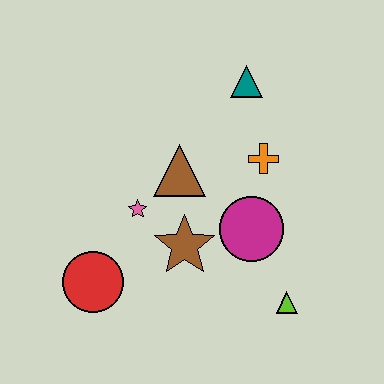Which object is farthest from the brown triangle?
The lime triangle is farthest from the brown triangle.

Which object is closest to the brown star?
The pink star is closest to the brown star.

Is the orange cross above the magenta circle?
Yes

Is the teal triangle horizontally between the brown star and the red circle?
No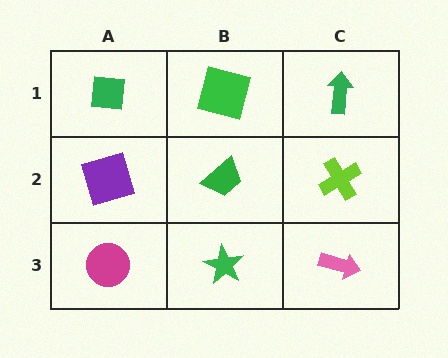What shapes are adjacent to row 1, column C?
A lime cross (row 2, column C), a green square (row 1, column B).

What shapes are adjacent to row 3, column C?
A lime cross (row 2, column C), a green star (row 3, column B).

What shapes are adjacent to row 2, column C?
A green arrow (row 1, column C), a pink arrow (row 3, column C), a green trapezoid (row 2, column B).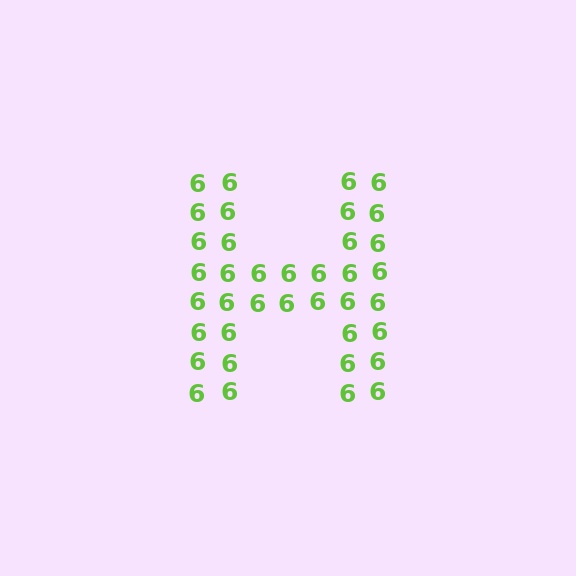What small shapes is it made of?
It is made of small digit 6's.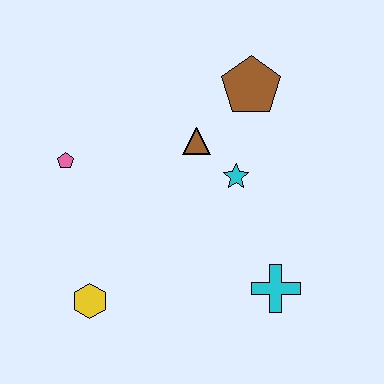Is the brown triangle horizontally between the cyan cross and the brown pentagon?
No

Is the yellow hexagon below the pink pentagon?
Yes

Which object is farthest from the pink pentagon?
The cyan cross is farthest from the pink pentagon.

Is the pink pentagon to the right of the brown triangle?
No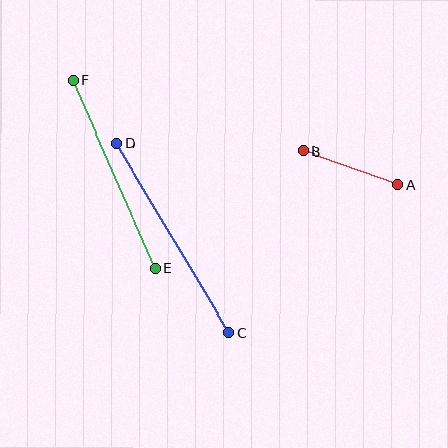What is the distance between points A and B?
The distance is approximately 100 pixels.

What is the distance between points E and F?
The distance is approximately 204 pixels.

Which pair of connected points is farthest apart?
Points C and D are farthest apart.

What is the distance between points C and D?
The distance is approximately 220 pixels.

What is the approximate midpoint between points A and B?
The midpoint is at approximately (351, 168) pixels.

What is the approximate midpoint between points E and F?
The midpoint is at approximately (114, 174) pixels.